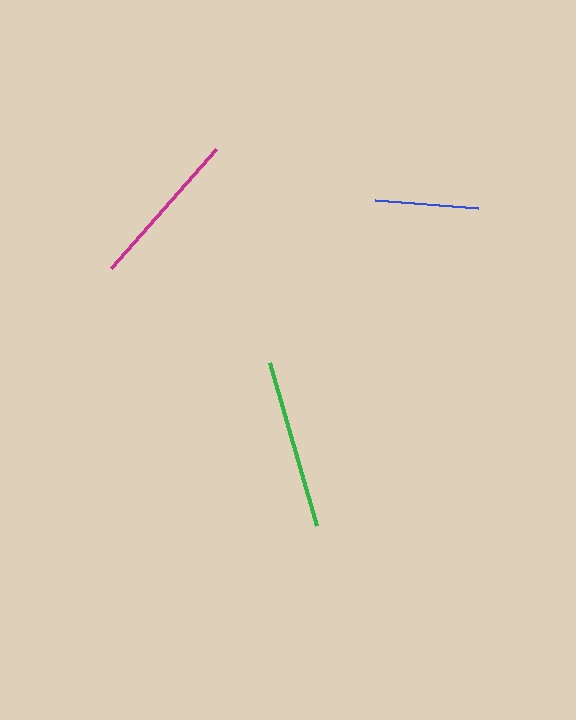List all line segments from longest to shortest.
From longest to shortest: green, magenta, blue.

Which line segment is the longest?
The green line is the longest at approximately 170 pixels.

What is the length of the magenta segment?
The magenta segment is approximately 159 pixels long.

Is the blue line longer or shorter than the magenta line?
The magenta line is longer than the blue line.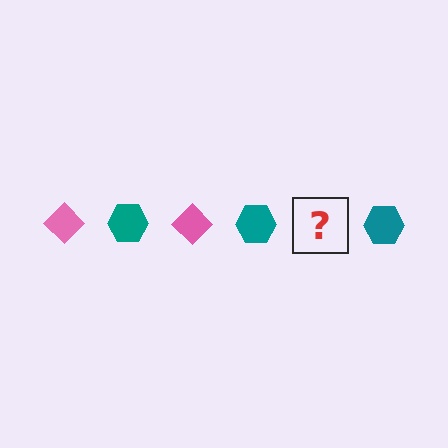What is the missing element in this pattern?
The missing element is a pink diamond.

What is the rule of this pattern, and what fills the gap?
The rule is that the pattern alternates between pink diamond and teal hexagon. The gap should be filled with a pink diamond.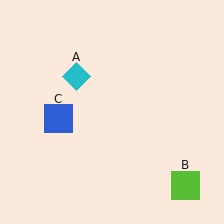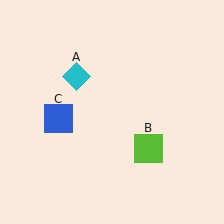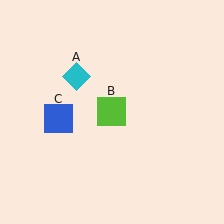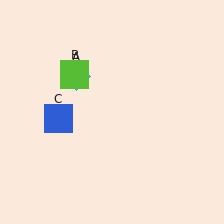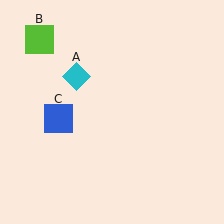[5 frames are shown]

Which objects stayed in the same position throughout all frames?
Cyan diamond (object A) and blue square (object C) remained stationary.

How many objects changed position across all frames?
1 object changed position: lime square (object B).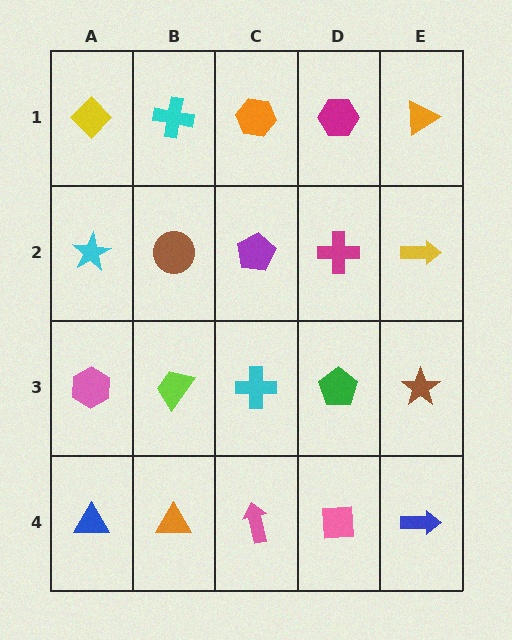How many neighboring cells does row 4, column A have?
2.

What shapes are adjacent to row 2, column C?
An orange hexagon (row 1, column C), a cyan cross (row 3, column C), a brown circle (row 2, column B), a magenta cross (row 2, column D).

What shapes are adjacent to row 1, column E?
A yellow arrow (row 2, column E), a magenta hexagon (row 1, column D).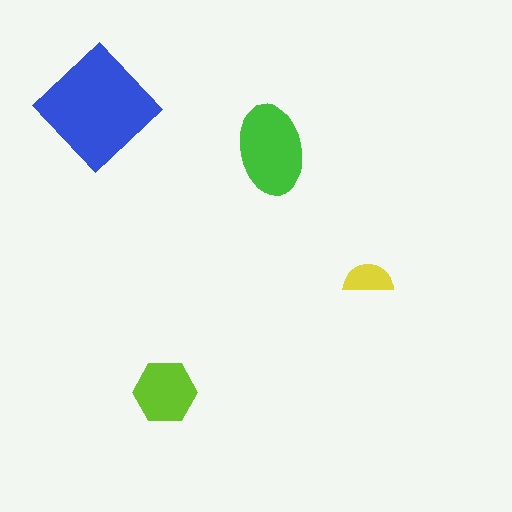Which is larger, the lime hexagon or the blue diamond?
The blue diamond.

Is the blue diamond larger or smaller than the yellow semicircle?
Larger.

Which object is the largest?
The blue diamond.